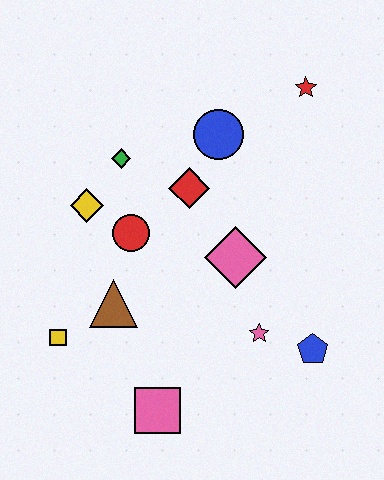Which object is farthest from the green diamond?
The blue pentagon is farthest from the green diamond.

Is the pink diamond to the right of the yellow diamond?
Yes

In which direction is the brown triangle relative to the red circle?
The brown triangle is below the red circle.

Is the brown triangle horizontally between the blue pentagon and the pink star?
No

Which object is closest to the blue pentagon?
The pink star is closest to the blue pentagon.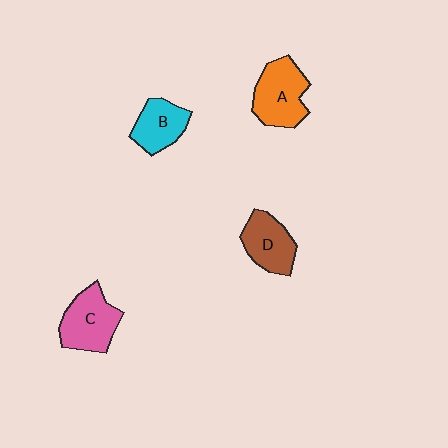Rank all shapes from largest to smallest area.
From largest to smallest: A (orange), C (pink), D (brown), B (cyan).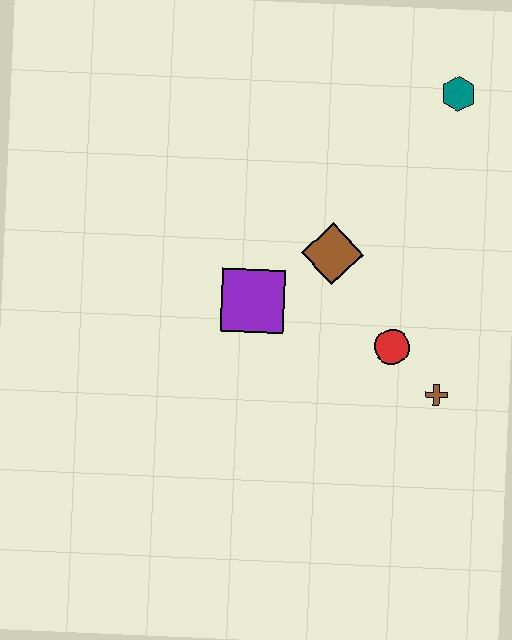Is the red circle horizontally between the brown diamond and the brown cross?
Yes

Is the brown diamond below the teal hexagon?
Yes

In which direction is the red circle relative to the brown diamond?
The red circle is below the brown diamond.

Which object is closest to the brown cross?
The red circle is closest to the brown cross.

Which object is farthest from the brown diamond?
The teal hexagon is farthest from the brown diamond.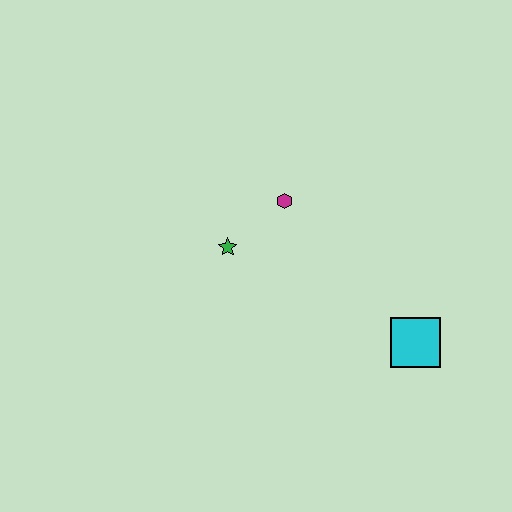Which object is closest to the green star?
The magenta hexagon is closest to the green star.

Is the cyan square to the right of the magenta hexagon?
Yes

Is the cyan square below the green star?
Yes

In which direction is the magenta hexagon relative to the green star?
The magenta hexagon is to the right of the green star.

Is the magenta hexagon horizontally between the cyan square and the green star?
Yes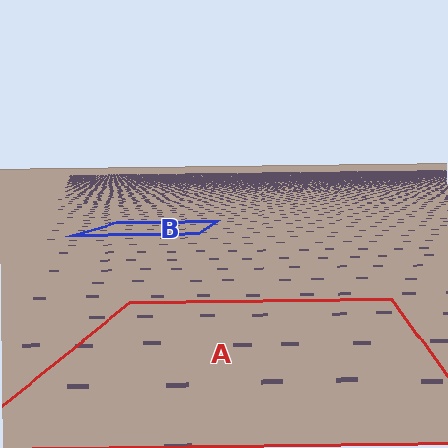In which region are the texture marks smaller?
The texture marks are smaller in region B, because it is farther away.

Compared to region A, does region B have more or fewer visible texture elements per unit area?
Region B has more texture elements per unit area — they are packed more densely because it is farther away.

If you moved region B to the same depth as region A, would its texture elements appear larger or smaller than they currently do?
They would appear larger. At a closer depth, the same texture elements are projected at a bigger on-screen size.